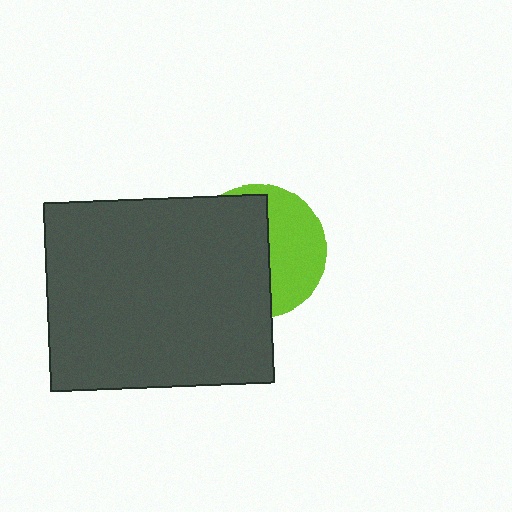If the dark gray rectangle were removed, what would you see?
You would see the complete lime circle.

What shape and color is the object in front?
The object in front is a dark gray rectangle.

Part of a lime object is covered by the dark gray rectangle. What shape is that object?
It is a circle.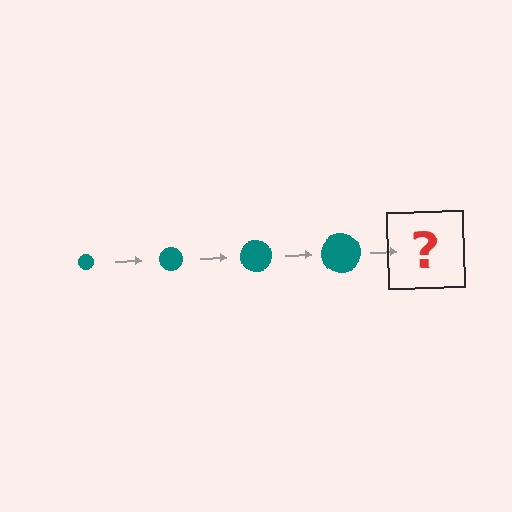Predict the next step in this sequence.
The next step is a teal circle, larger than the previous one.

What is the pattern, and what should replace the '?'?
The pattern is that the circle gets progressively larger each step. The '?' should be a teal circle, larger than the previous one.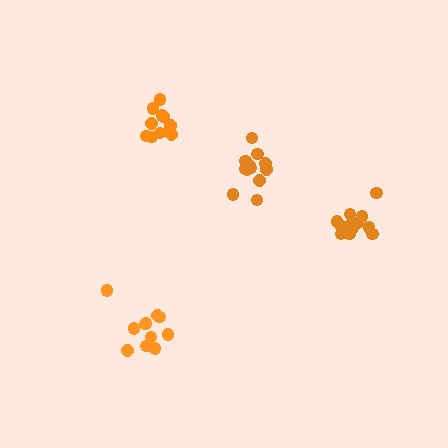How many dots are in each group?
Group 1: 13 dots, Group 2: 15 dots, Group 3: 12 dots, Group 4: 11 dots (51 total).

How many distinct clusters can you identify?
There are 4 distinct clusters.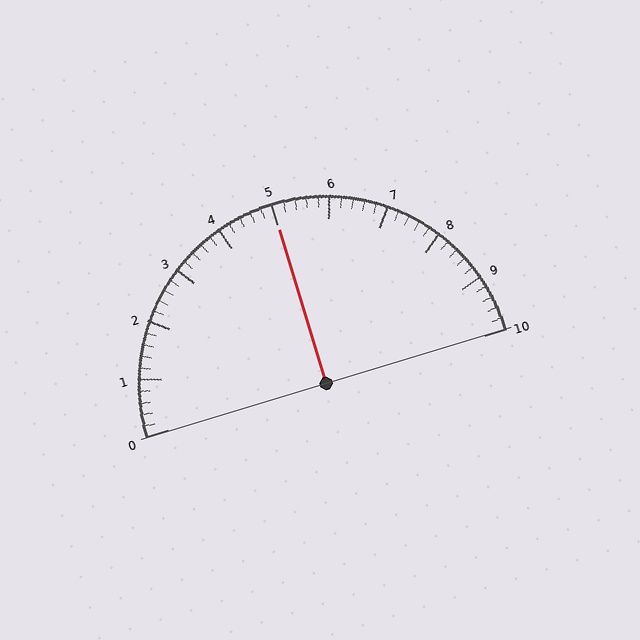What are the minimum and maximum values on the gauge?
The gauge ranges from 0 to 10.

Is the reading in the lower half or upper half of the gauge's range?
The reading is in the upper half of the range (0 to 10).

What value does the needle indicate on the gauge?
The needle indicates approximately 5.0.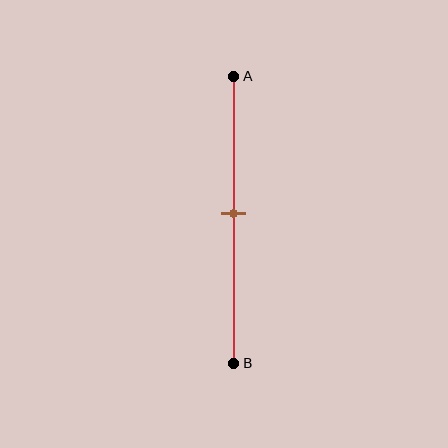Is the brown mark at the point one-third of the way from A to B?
No, the mark is at about 50% from A, not at the 33% one-third point.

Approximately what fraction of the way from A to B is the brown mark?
The brown mark is approximately 50% of the way from A to B.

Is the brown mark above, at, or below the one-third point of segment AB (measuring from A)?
The brown mark is below the one-third point of segment AB.